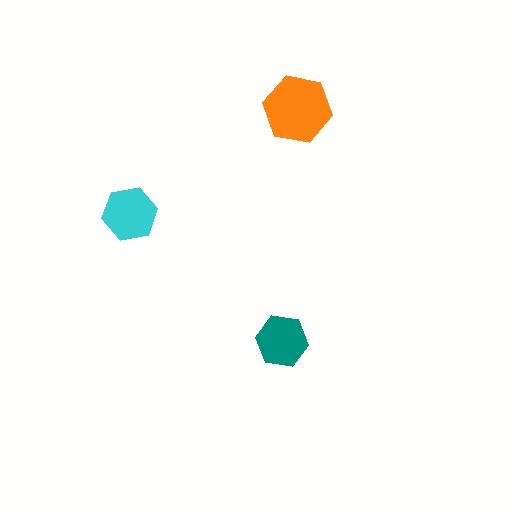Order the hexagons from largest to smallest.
the orange one, the cyan one, the teal one.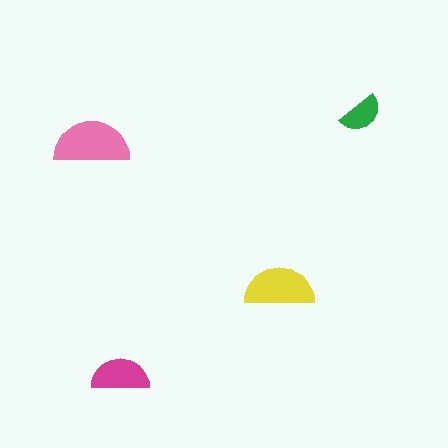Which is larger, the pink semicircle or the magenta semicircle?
The pink one.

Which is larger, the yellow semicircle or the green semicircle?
The yellow one.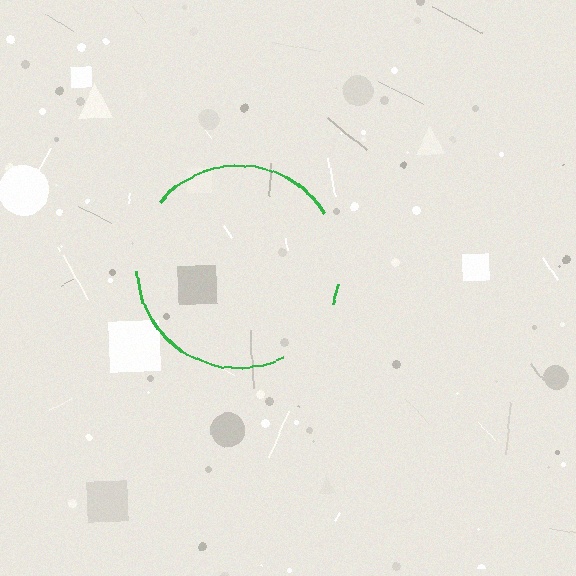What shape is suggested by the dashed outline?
The dashed outline suggests a circle.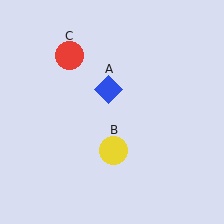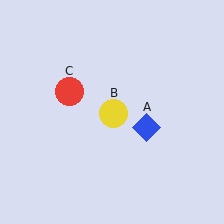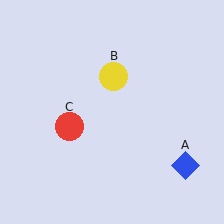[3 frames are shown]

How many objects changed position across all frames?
3 objects changed position: blue diamond (object A), yellow circle (object B), red circle (object C).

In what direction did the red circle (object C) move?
The red circle (object C) moved down.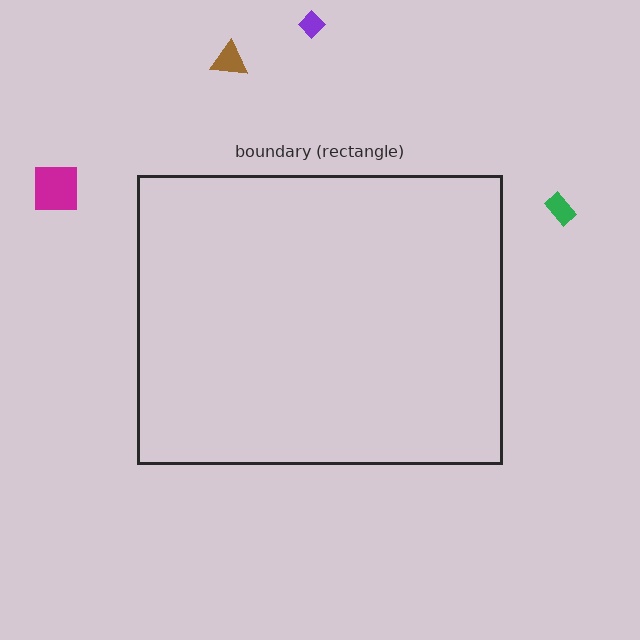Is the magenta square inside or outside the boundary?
Outside.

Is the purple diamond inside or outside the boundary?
Outside.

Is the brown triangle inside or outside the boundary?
Outside.